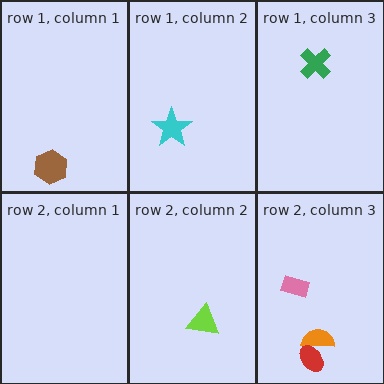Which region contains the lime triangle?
The row 2, column 2 region.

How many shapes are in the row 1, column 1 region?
1.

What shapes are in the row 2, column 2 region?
The lime triangle.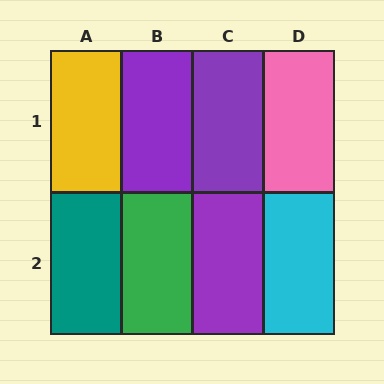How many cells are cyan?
1 cell is cyan.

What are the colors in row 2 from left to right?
Teal, green, purple, cyan.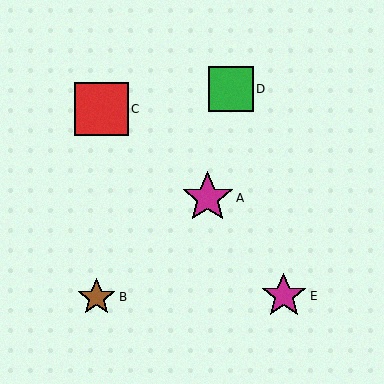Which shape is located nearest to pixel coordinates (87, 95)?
The red square (labeled C) at (101, 109) is nearest to that location.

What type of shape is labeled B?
Shape B is a brown star.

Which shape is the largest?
The red square (labeled C) is the largest.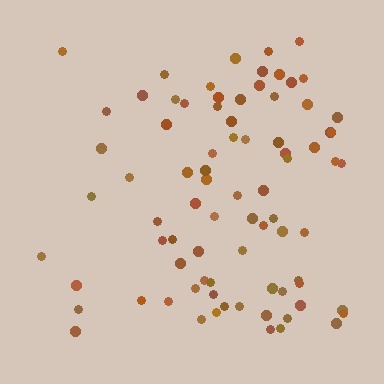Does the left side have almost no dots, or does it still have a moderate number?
Still a moderate number, just noticeably fewer than the right.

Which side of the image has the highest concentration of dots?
The right.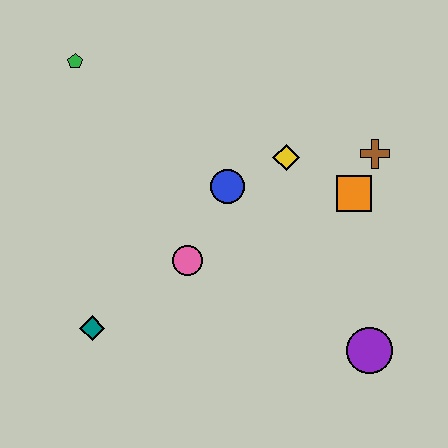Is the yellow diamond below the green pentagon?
Yes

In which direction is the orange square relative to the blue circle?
The orange square is to the right of the blue circle.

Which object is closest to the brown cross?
The orange square is closest to the brown cross.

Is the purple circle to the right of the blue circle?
Yes